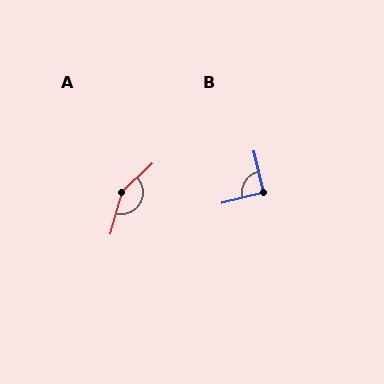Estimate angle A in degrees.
Approximately 148 degrees.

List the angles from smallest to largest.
B (91°), A (148°).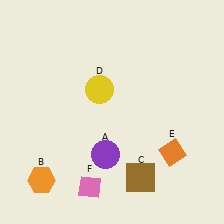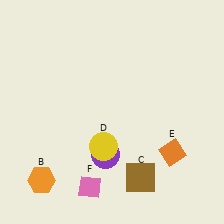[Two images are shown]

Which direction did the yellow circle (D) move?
The yellow circle (D) moved down.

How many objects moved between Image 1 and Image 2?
1 object moved between the two images.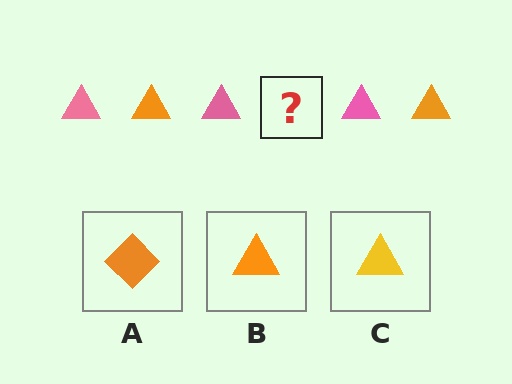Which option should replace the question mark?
Option B.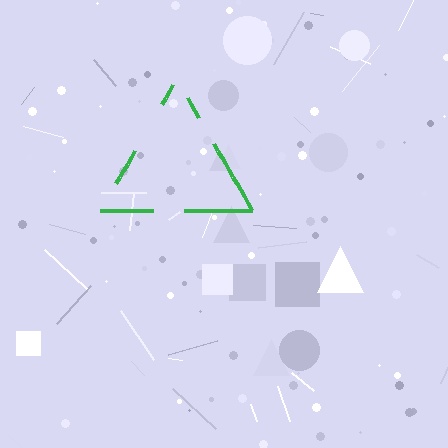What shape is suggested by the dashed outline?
The dashed outline suggests a triangle.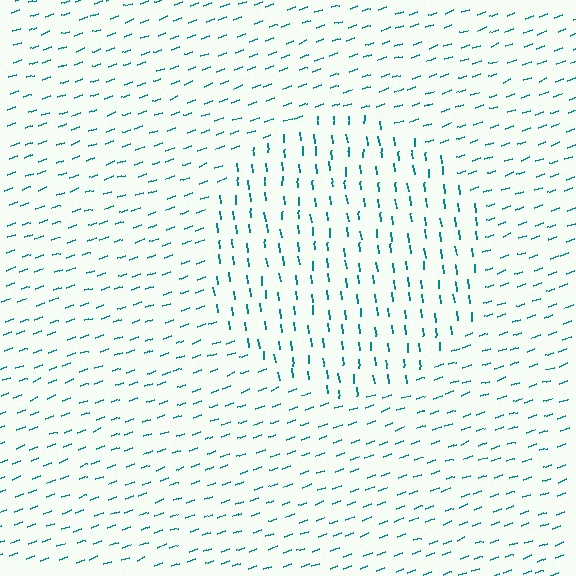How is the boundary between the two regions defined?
The boundary is defined purely by a change in line orientation (approximately 76 degrees difference). All lines are the same color and thickness.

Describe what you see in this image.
The image is filled with small teal line segments. A circle region in the image has lines oriented differently from the surrounding lines, creating a visible texture boundary.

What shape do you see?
I see a circle.